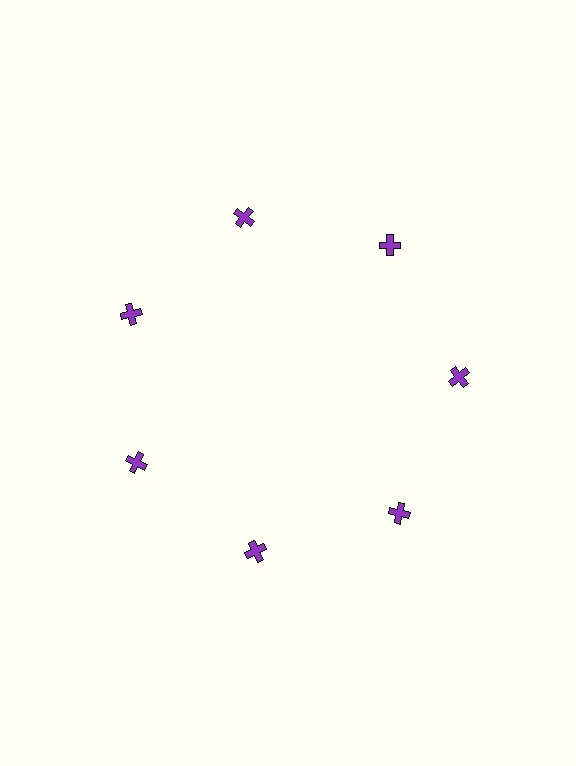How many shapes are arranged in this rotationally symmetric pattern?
There are 7 shapes, arranged in 7 groups of 1.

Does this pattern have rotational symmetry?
Yes, this pattern has 7-fold rotational symmetry. It looks the same after rotating 51 degrees around the center.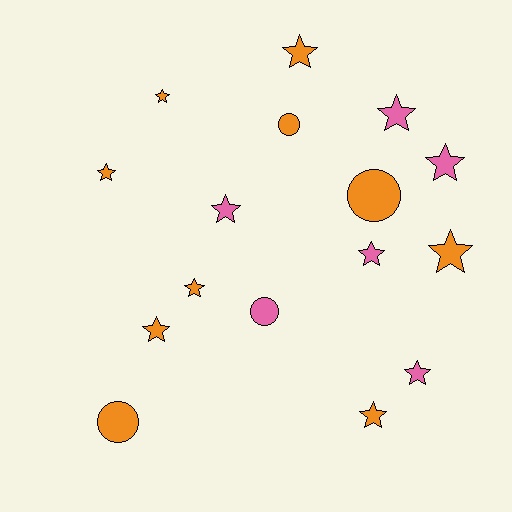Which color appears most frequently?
Orange, with 10 objects.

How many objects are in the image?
There are 16 objects.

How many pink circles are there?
There is 1 pink circle.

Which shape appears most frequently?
Star, with 12 objects.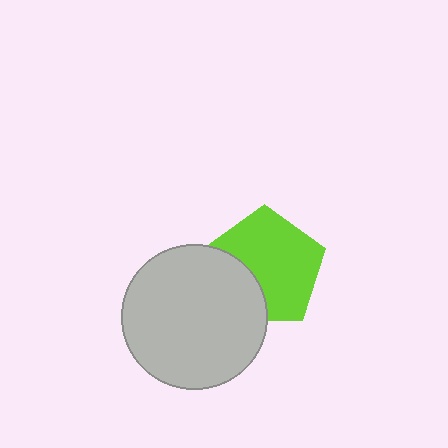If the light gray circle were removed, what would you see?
You would see the complete lime pentagon.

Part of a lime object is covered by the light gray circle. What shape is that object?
It is a pentagon.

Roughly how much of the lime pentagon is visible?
Most of it is visible (roughly 70%).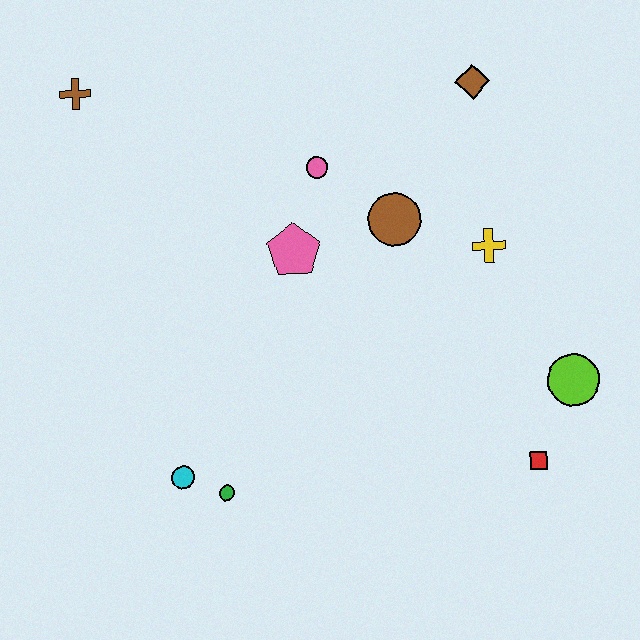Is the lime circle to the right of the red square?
Yes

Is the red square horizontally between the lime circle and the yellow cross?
Yes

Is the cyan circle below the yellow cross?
Yes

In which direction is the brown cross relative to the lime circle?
The brown cross is to the left of the lime circle.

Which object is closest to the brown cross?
The pink circle is closest to the brown cross.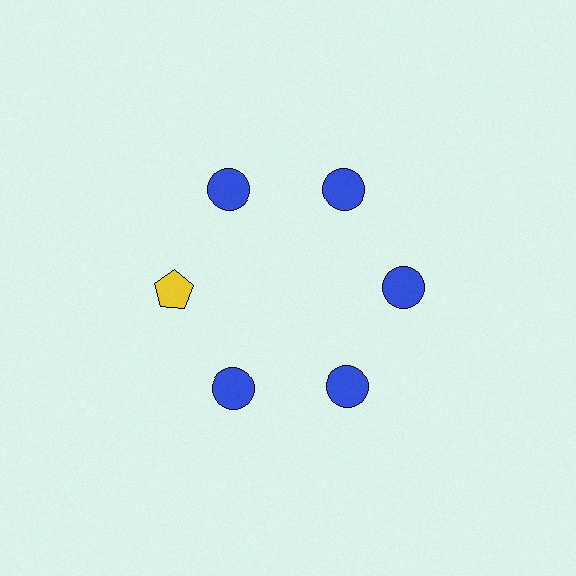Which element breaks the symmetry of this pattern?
The yellow pentagon at roughly the 9 o'clock position breaks the symmetry. All other shapes are blue circles.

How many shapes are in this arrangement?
There are 6 shapes arranged in a ring pattern.